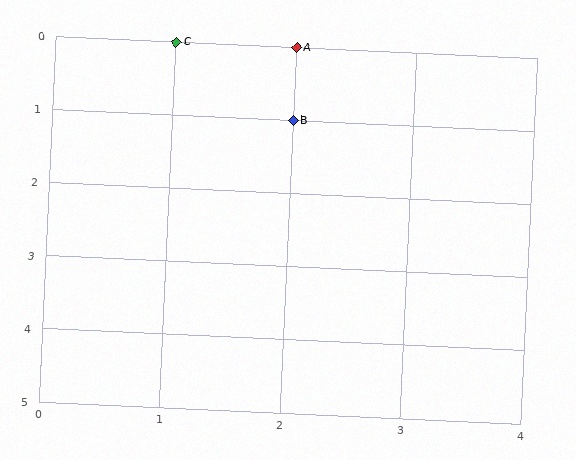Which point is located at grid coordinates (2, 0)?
Point A is at (2, 0).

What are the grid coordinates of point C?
Point C is at grid coordinates (1, 0).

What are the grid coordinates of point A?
Point A is at grid coordinates (2, 0).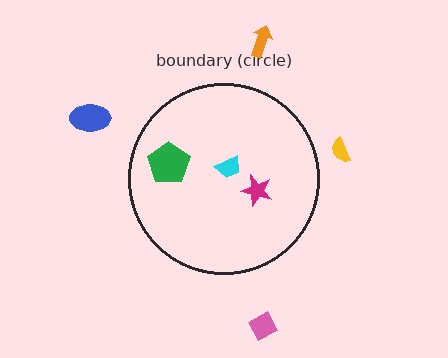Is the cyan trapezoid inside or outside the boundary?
Inside.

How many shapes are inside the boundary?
3 inside, 4 outside.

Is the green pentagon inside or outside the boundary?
Inside.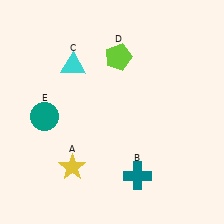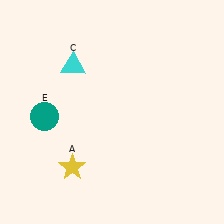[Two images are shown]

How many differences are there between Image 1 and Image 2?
There are 2 differences between the two images.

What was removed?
The lime pentagon (D), the teal cross (B) were removed in Image 2.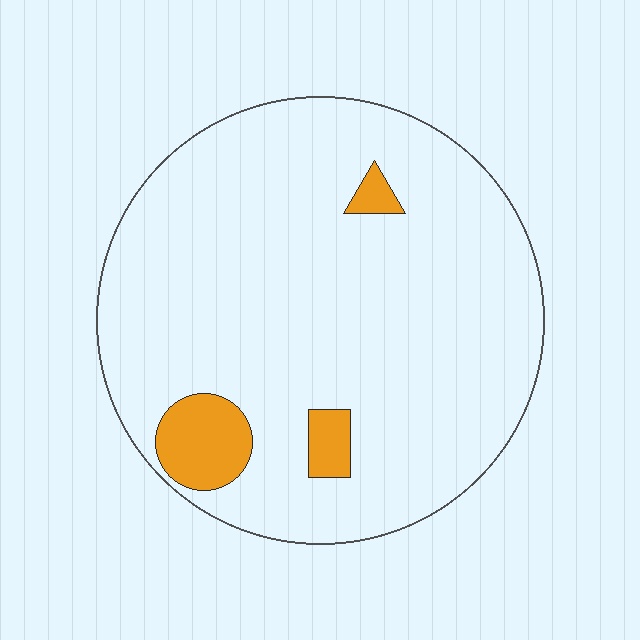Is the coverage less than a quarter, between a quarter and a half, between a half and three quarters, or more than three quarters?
Less than a quarter.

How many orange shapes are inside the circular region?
3.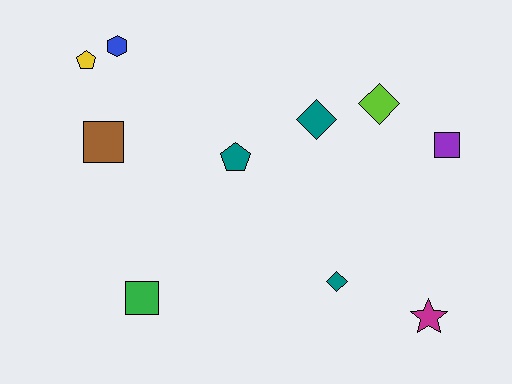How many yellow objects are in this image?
There is 1 yellow object.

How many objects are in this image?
There are 10 objects.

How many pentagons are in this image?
There are 2 pentagons.